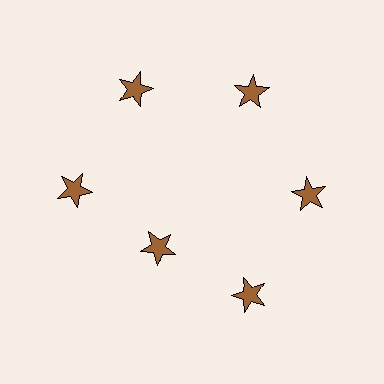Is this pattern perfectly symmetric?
No. The 6 brown stars are arranged in a ring, but one element near the 7 o'clock position is pulled inward toward the center, breaking the 6-fold rotational symmetry.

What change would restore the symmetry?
The symmetry would be restored by moving it outward, back onto the ring so that all 6 stars sit at equal angles and equal distance from the center.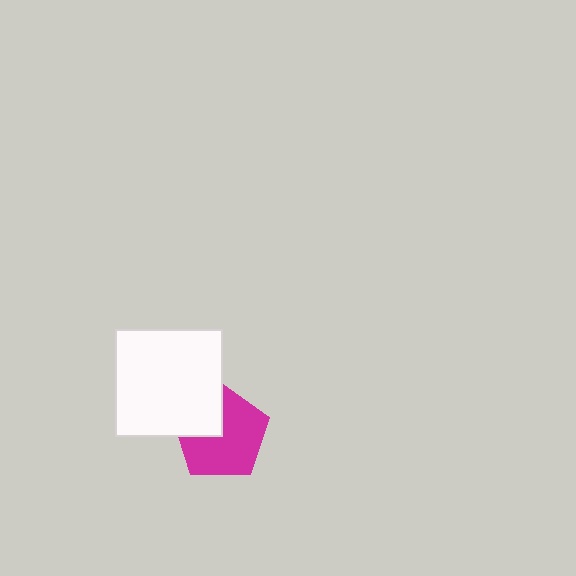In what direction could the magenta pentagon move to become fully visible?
The magenta pentagon could move toward the lower-right. That would shift it out from behind the white square entirely.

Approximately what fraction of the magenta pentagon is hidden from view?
Roughly 31% of the magenta pentagon is hidden behind the white square.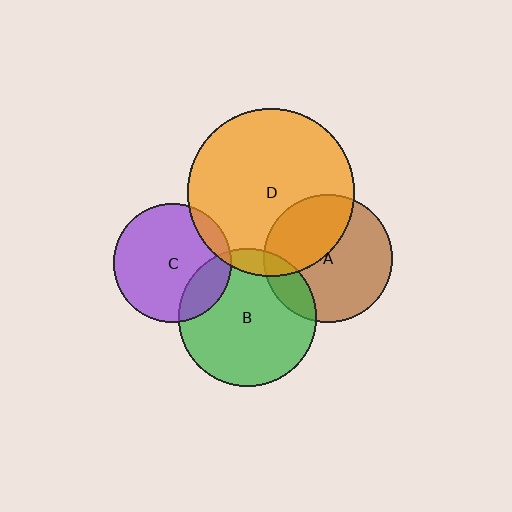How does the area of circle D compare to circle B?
Approximately 1.5 times.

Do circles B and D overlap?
Yes.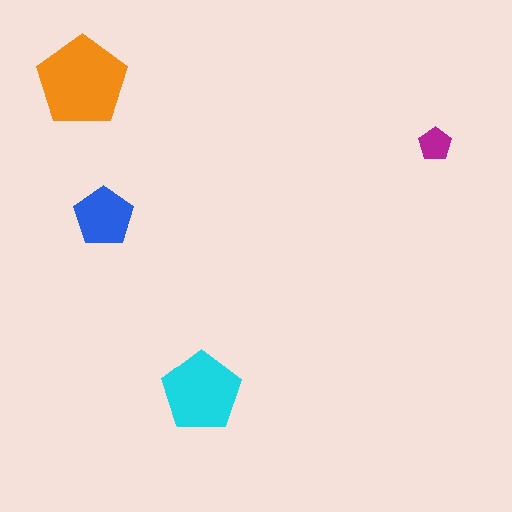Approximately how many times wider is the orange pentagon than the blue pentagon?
About 1.5 times wider.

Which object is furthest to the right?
The magenta pentagon is rightmost.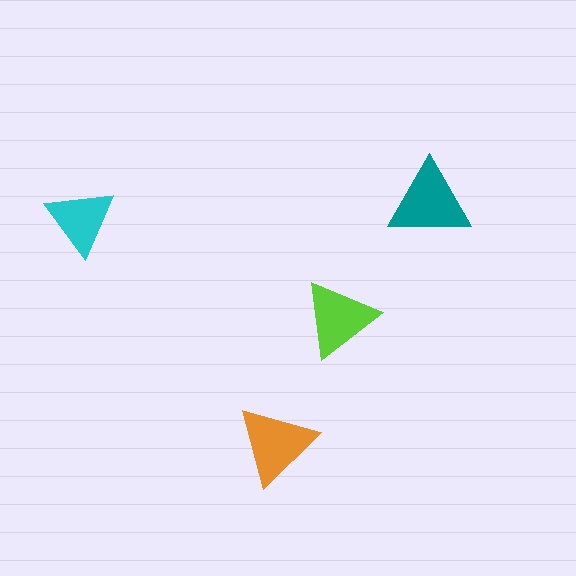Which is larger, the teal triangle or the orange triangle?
The teal one.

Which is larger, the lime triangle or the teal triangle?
The teal one.